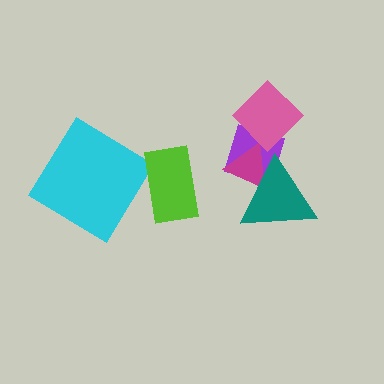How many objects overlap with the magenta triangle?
3 objects overlap with the magenta triangle.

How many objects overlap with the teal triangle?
2 objects overlap with the teal triangle.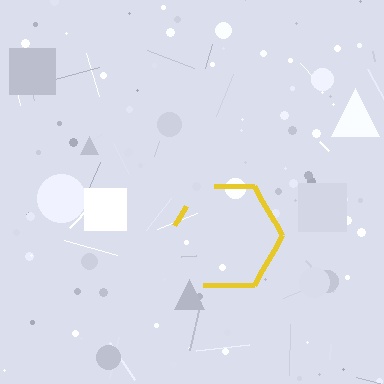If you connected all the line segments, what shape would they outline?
They would outline a hexagon.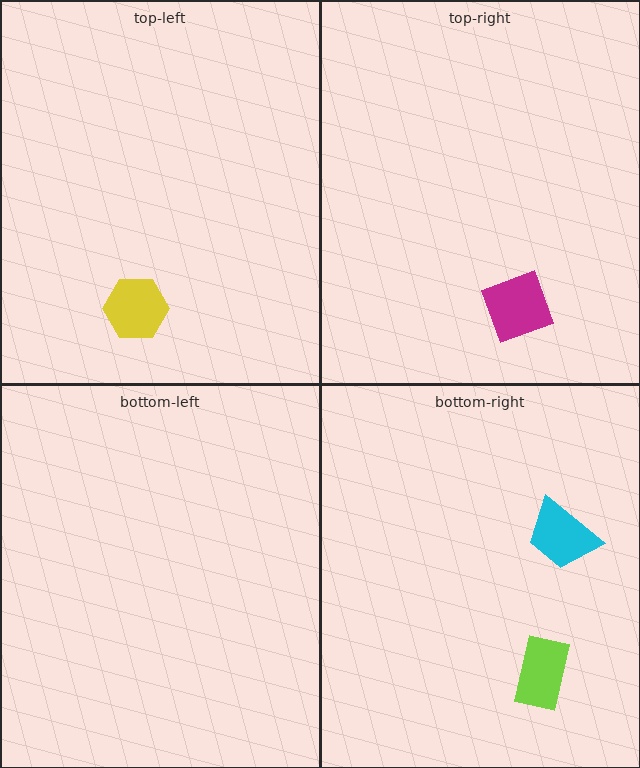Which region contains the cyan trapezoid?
The bottom-right region.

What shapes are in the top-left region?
The yellow hexagon.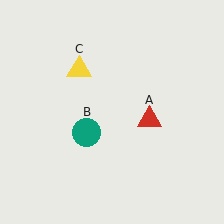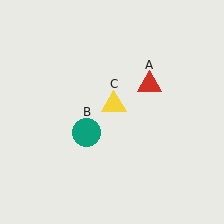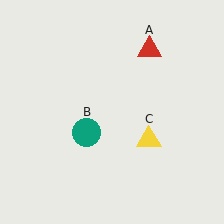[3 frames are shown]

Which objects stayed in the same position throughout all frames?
Teal circle (object B) remained stationary.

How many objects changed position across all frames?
2 objects changed position: red triangle (object A), yellow triangle (object C).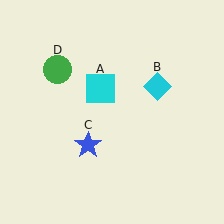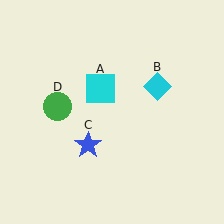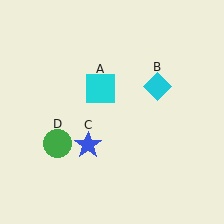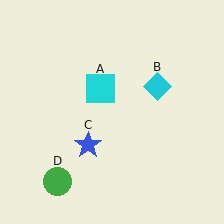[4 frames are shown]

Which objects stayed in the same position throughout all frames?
Cyan square (object A) and cyan diamond (object B) and blue star (object C) remained stationary.